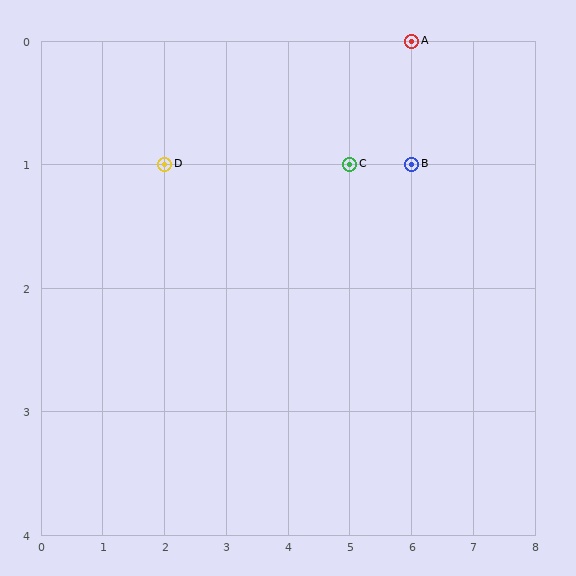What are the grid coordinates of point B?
Point B is at grid coordinates (6, 1).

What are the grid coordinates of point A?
Point A is at grid coordinates (6, 0).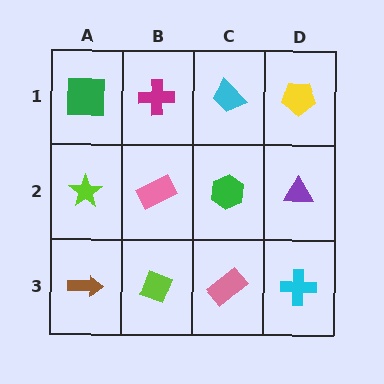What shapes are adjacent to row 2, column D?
A yellow pentagon (row 1, column D), a cyan cross (row 3, column D), a green hexagon (row 2, column C).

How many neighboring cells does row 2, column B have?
4.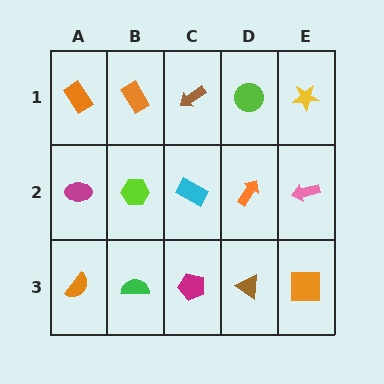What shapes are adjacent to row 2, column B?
An orange rectangle (row 1, column B), a green semicircle (row 3, column B), a magenta ellipse (row 2, column A), a cyan rectangle (row 2, column C).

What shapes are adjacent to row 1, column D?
An orange arrow (row 2, column D), a brown arrow (row 1, column C), a yellow star (row 1, column E).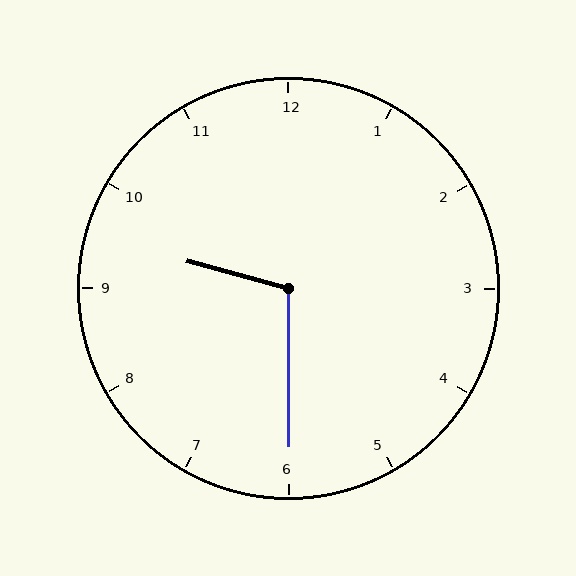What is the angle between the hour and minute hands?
Approximately 105 degrees.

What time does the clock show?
9:30.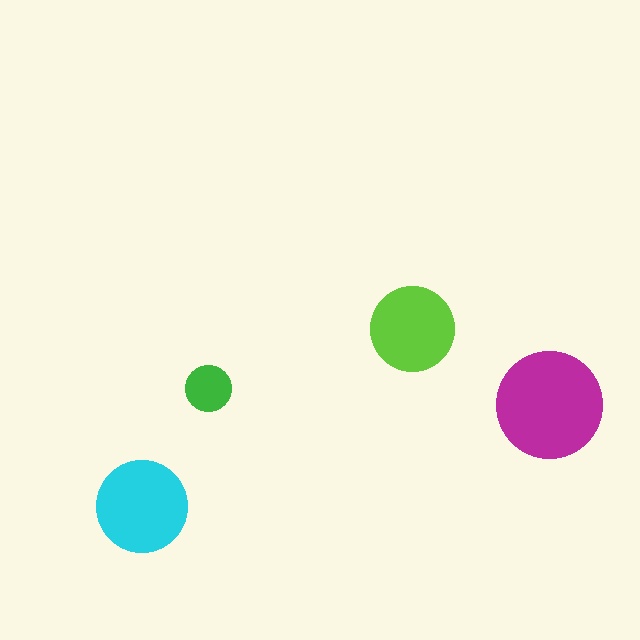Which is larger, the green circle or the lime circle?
The lime one.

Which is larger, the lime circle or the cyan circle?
The cyan one.